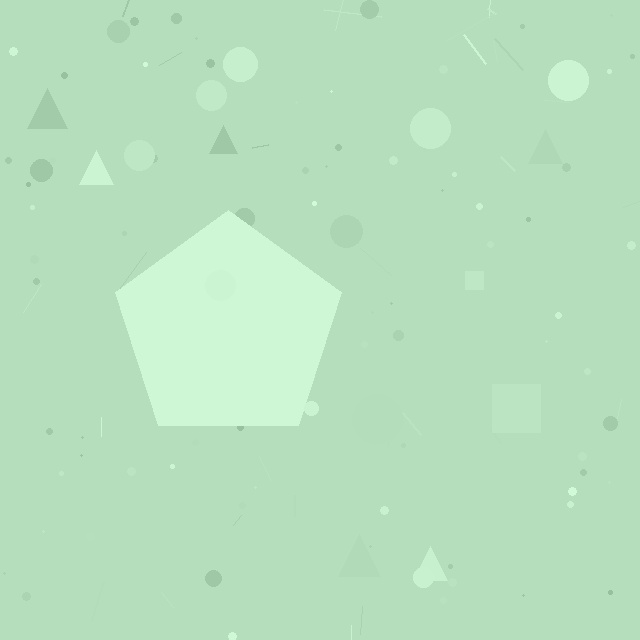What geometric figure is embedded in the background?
A pentagon is embedded in the background.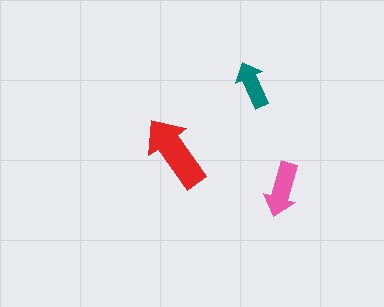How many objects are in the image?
There are 3 objects in the image.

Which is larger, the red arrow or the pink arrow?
The red one.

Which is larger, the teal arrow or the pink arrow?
The pink one.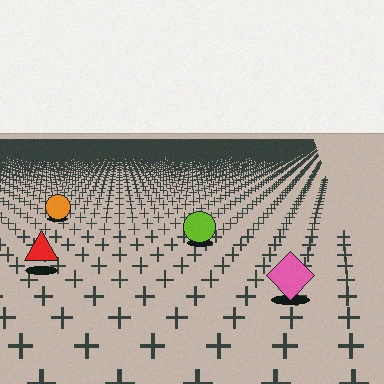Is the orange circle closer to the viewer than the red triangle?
No. The red triangle is closer — you can tell from the texture gradient: the ground texture is coarser near it.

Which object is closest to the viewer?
The pink diamond is closest. The texture marks near it are larger and more spread out.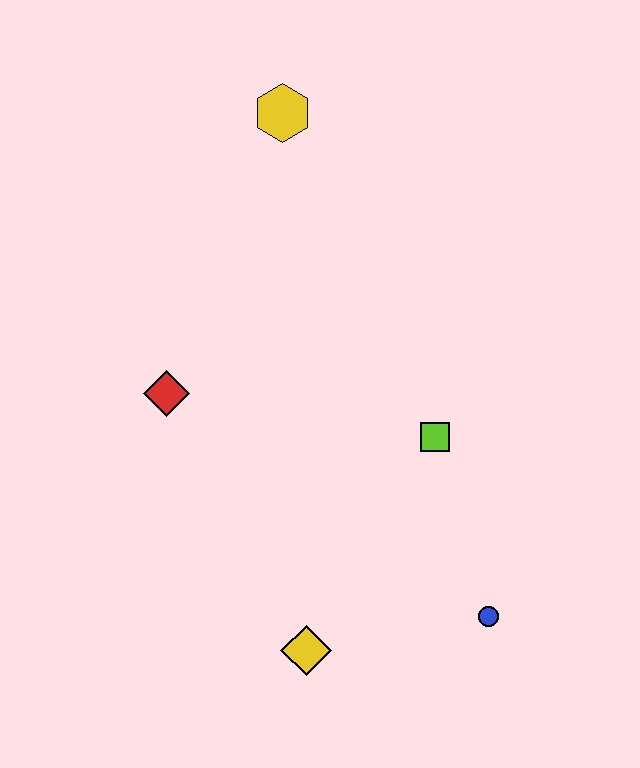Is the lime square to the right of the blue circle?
No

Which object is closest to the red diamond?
The lime square is closest to the red diamond.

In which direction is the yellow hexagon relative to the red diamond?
The yellow hexagon is above the red diamond.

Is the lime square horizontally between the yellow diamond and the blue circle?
Yes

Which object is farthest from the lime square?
The yellow hexagon is farthest from the lime square.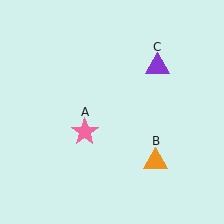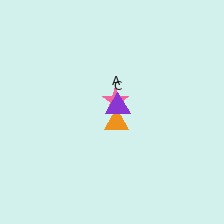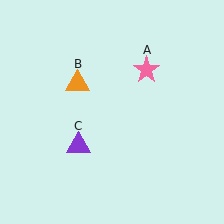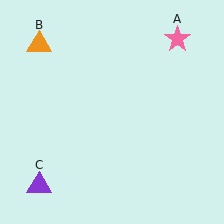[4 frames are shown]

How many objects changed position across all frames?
3 objects changed position: pink star (object A), orange triangle (object B), purple triangle (object C).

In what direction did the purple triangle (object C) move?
The purple triangle (object C) moved down and to the left.